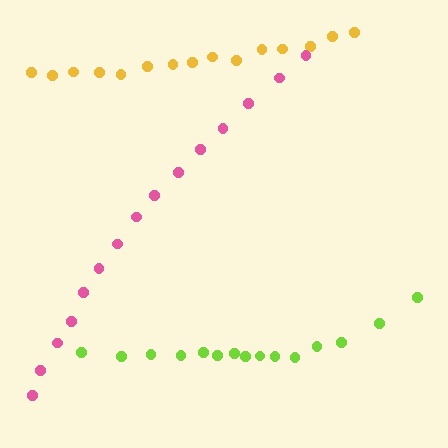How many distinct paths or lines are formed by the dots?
There are 3 distinct paths.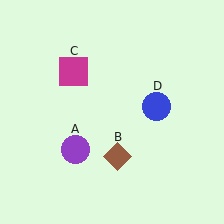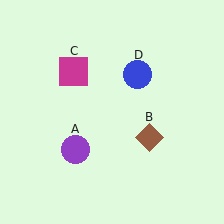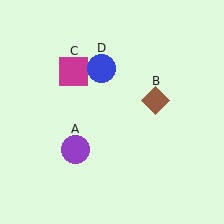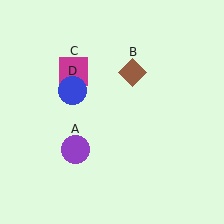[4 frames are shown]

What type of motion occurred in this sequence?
The brown diamond (object B), blue circle (object D) rotated counterclockwise around the center of the scene.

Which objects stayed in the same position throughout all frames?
Purple circle (object A) and magenta square (object C) remained stationary.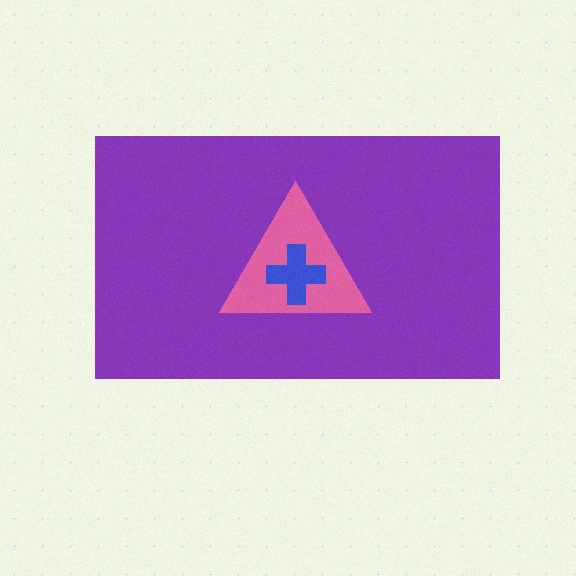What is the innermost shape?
The blue cross.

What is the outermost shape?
The purple rectangle.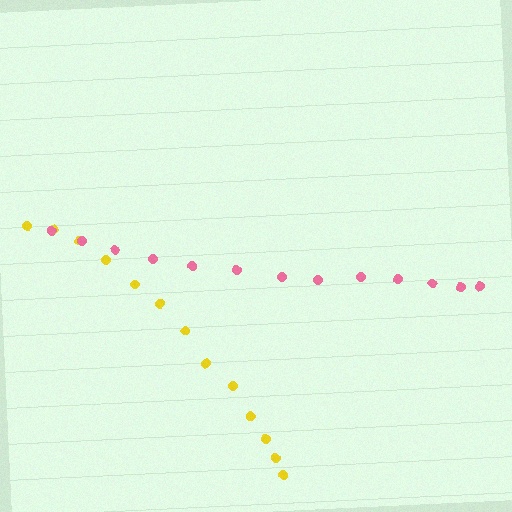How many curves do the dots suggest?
There are 2 distinct paths.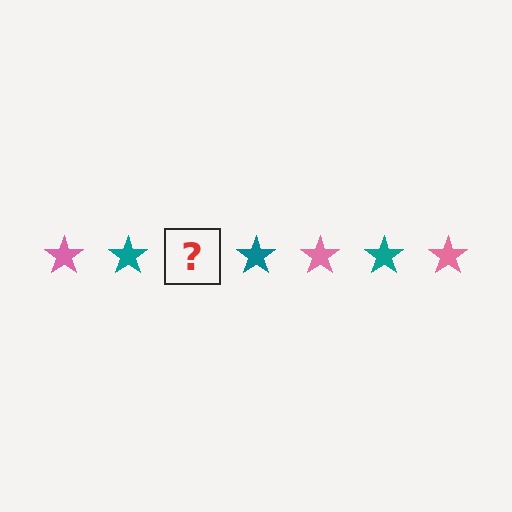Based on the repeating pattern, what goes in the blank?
The blank should be a pink star.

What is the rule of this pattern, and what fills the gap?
The rule is that the pattern cycles through pink, teal stars. The gap should be filled with a pink star.